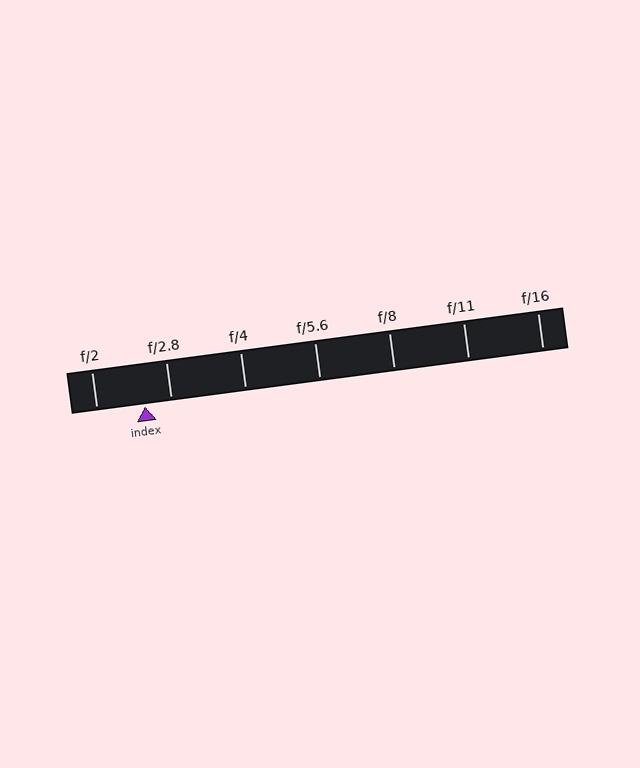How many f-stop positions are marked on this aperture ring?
There are 7 f-stop positions marked.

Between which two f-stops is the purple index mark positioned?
The index mark is between f/2 and f/2.8.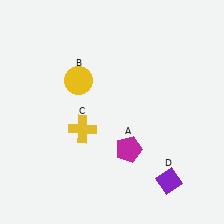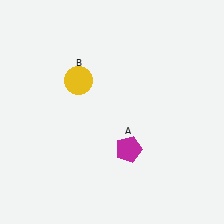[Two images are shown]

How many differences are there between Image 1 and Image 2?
There are 2 differences between the two images.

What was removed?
The purple diamond (D), the yellow cross (C) were removed in Image 2.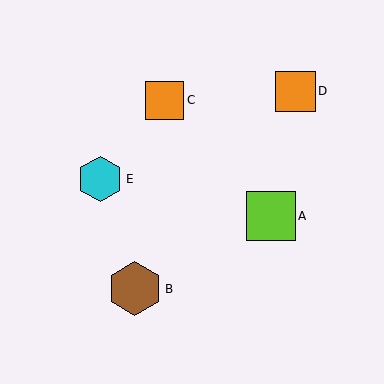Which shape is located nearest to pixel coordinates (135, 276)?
The brown hexagon (labeled B) at (135, 289) is nearest to that location.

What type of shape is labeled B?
Shape B is a brown hexagon.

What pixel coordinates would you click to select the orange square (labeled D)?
Click at (295, 91) to select the orange square D.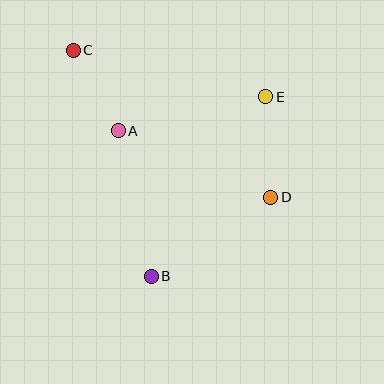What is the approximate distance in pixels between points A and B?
The distance between A and B is approximately 149 pixels.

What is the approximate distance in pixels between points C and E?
The distance between C and E is approximately 198 pixels.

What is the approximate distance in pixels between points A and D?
The distance between A and D is approximately 166 pixels.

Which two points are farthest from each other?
Points C and D are farthest from each other.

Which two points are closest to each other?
Points A and C are closest to each other.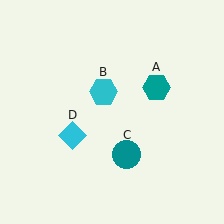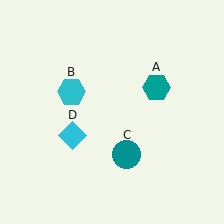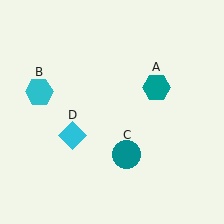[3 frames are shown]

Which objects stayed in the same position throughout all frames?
Teal hexagon (object A) and teal circle (object C) and cyan diamond (object D) remained stationary.